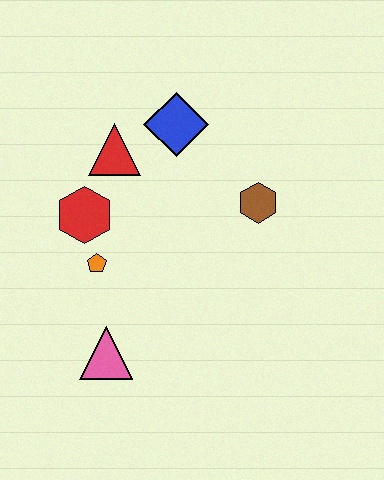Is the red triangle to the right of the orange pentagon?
Yes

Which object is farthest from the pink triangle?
The blue diamond is farthest from the pink triangle.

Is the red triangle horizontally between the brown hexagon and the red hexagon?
Yes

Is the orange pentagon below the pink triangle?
No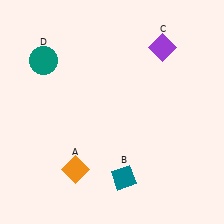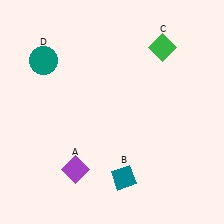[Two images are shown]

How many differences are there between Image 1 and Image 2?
There are 2 differences between the two images.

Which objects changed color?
A changed from orange to purple. C changed from purple to green.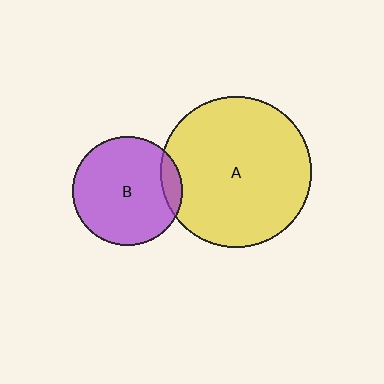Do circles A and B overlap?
Yes.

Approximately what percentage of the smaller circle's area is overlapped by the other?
Approximately 10%.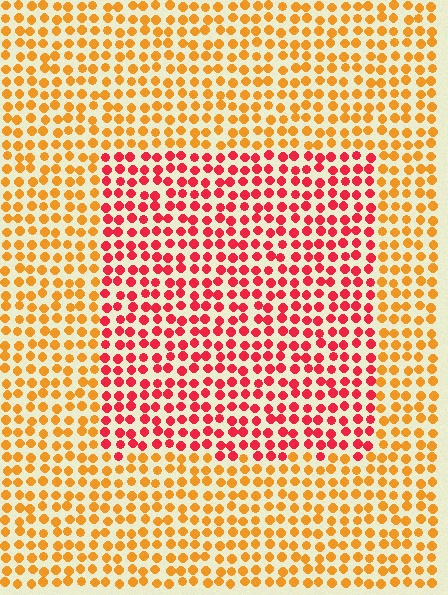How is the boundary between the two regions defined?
The boundary is defined purely by a slight shift in hue (about 43 degrees). Spacing, size, and orientation are identical on both sides.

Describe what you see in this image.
The image is filled with small orange elements in a uniform arrangement. A rectangle-shaped region is visible where the elements are tinted to a slightly different hue, forming a subtle color boundary.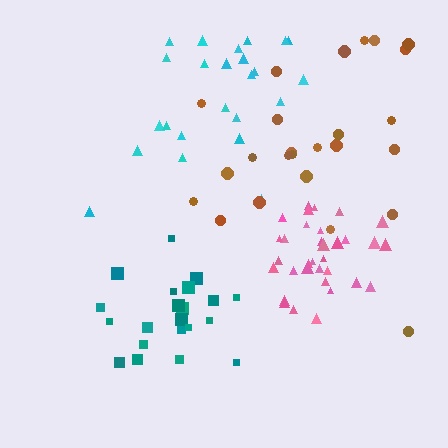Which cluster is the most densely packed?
Pink.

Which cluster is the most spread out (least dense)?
Cyan.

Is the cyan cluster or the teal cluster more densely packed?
Teal.